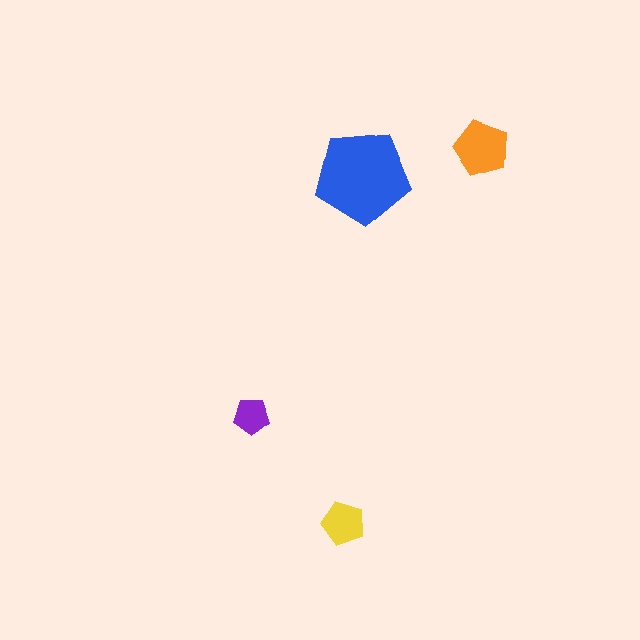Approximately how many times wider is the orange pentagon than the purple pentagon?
About 1.5 times wider.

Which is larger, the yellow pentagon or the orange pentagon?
The orange one.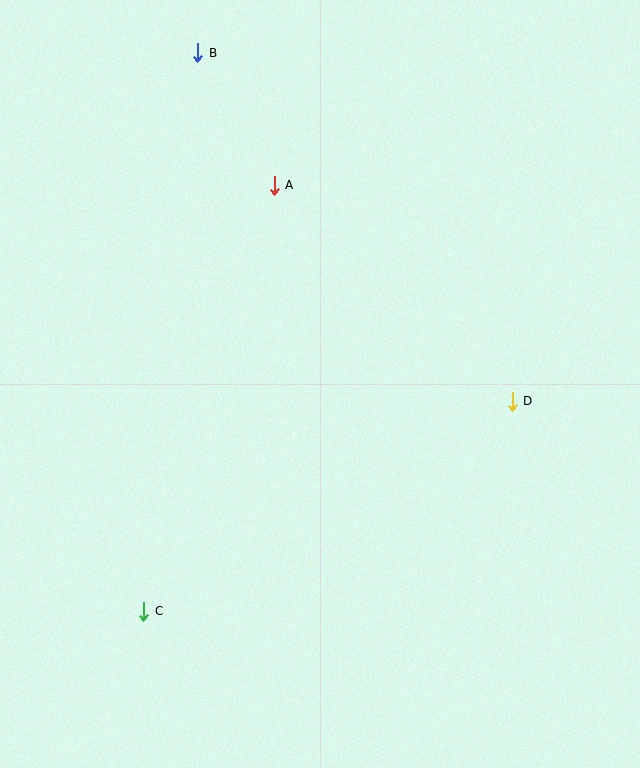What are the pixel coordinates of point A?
Point A is at (274, 185).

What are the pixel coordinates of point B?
Point B is at (198, 53).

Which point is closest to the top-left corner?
Point B is closest to the top-left corner.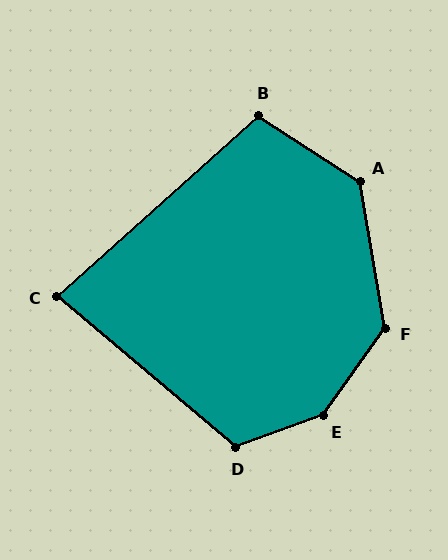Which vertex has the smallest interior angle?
C, at approximately 82 degrees.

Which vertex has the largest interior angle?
E, at approximately 145 degrees.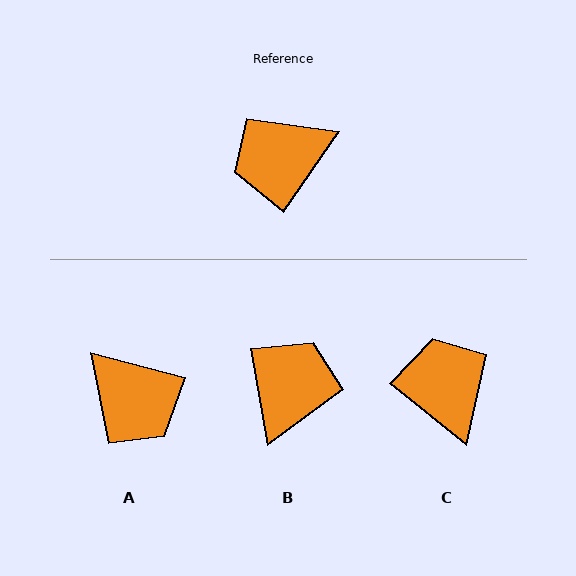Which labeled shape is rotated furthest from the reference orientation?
B, about 135 degrees away.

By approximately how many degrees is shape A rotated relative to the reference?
Approximately 110 degrees counter-clockwise.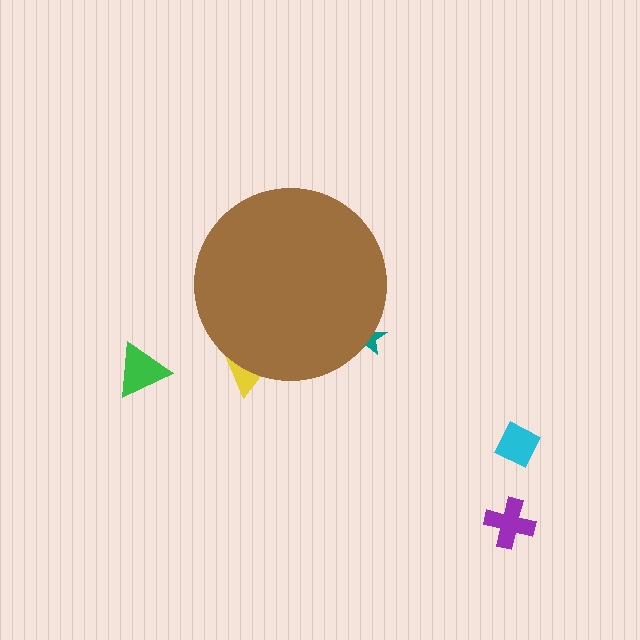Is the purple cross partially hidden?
No, the purple cross is fully visible.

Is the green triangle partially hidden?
No, the green triangle is fully visible.